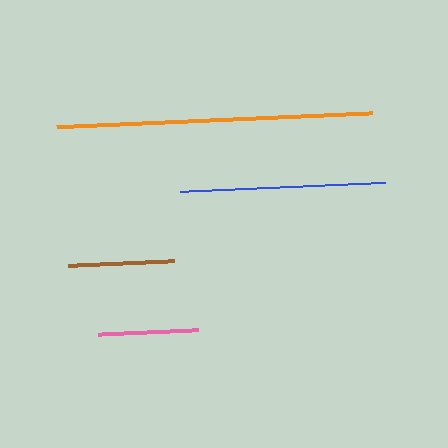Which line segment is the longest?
The orange line is the longest at approximately 316 pixels.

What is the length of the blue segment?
The blue segment is approximately 206 pixels long.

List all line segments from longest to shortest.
From longest to shortest: orange, blue, brown, pink.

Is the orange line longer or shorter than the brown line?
The orange line is longer than the brown line.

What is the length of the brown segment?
The brown segment is approximately 107 pixels long.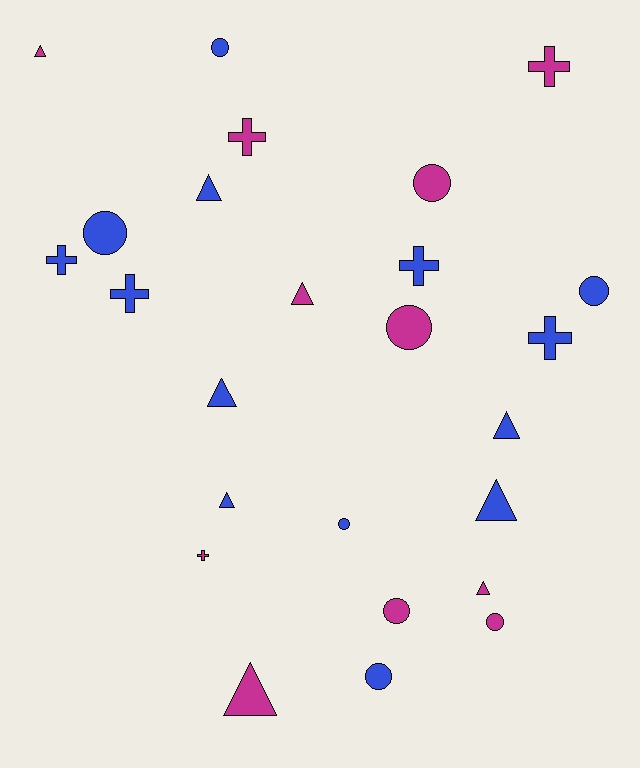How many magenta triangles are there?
There are 4 magenta triangles.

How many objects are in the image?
There are 25 objects.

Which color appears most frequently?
Blue, with 14 objects.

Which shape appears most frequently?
Triangle, with 9 objects.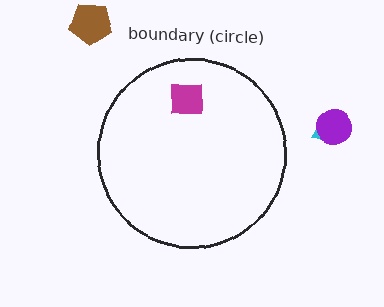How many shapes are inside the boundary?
1 inside, 3 outside.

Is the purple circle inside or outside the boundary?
Outside.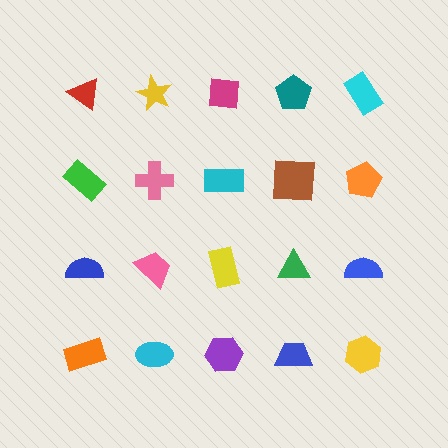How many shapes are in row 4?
5 shapes.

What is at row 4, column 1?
An orange rectangle.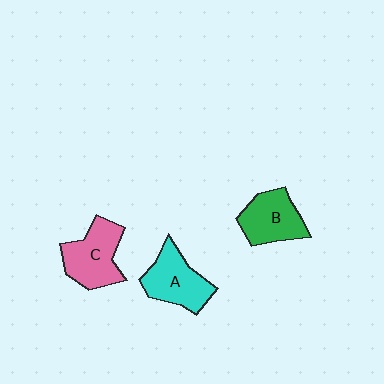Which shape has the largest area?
Shape C (pink).